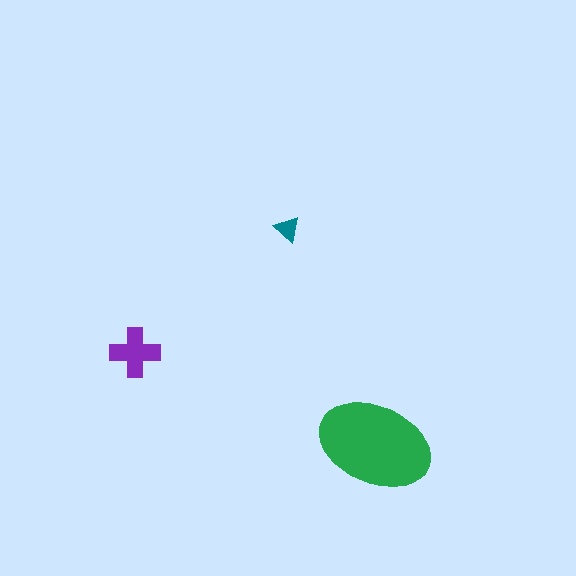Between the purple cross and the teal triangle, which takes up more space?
The purple cross.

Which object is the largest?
The green ellipse.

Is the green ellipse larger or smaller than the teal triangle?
Larger.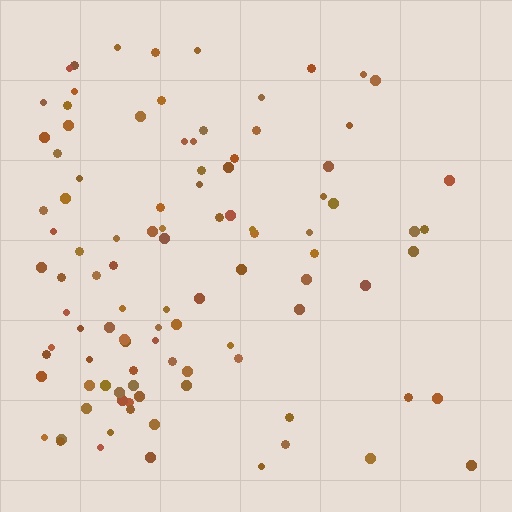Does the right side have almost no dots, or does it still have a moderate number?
Still a moderate number, just noticeably fewer than the left.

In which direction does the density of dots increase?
From right to left, with the left side densest.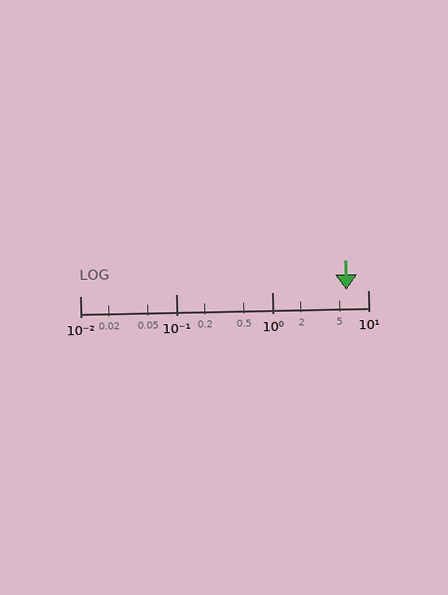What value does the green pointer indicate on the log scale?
The pointer indicates approximately 6.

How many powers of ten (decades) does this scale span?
The scale spans 3 decades, from 0.01 to 10.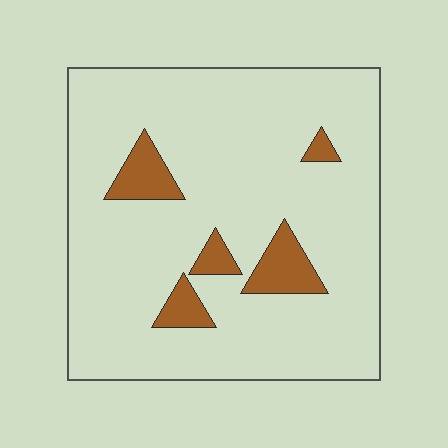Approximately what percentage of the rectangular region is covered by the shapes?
Approximately 10%.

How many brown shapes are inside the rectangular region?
5.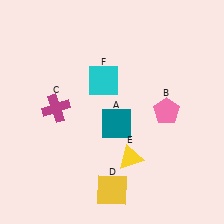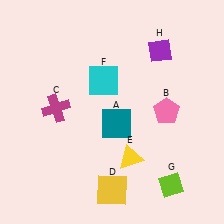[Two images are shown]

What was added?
A lime diamond (G), a purple diamond (H) were added in Image 2.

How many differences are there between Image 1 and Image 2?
There are 2 differences between the two images.